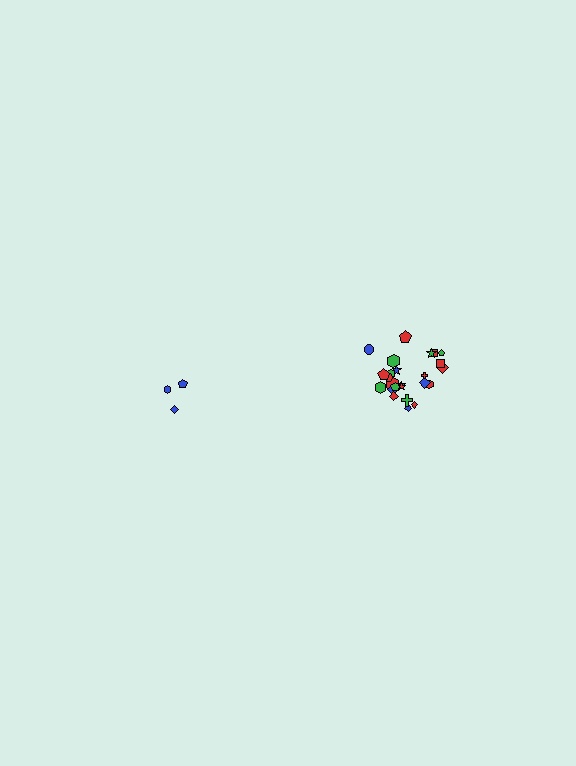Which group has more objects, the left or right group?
The right group.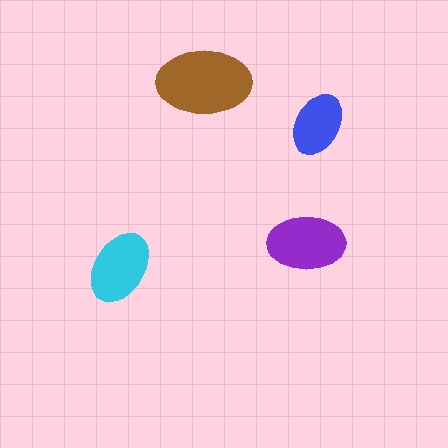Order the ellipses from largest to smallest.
the brown one, the purple one, the cyan one, the blue one.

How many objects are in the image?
There are 4 objects in the image.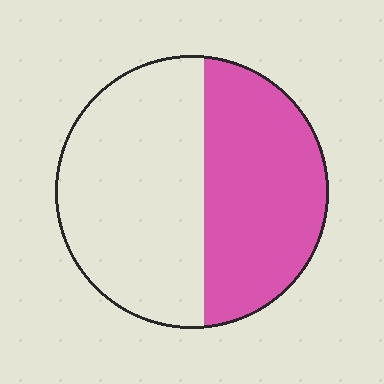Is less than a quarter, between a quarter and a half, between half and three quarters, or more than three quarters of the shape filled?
Between a quarter and a half.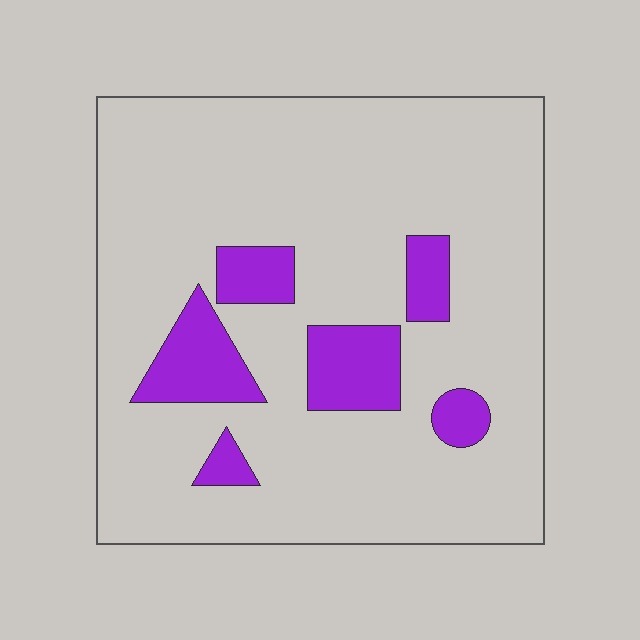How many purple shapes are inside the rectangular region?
6.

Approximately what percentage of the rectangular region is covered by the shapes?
Approximately 15%.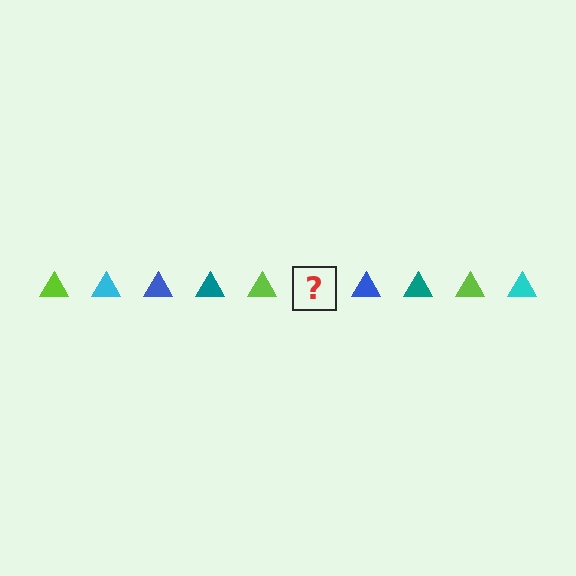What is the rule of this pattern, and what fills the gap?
The rule is that the pattern cycles through lime, cyan, blue, teal triangles. The gap should be filled with a cyan triangle.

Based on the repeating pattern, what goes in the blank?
The blank should be a cyan triangle.